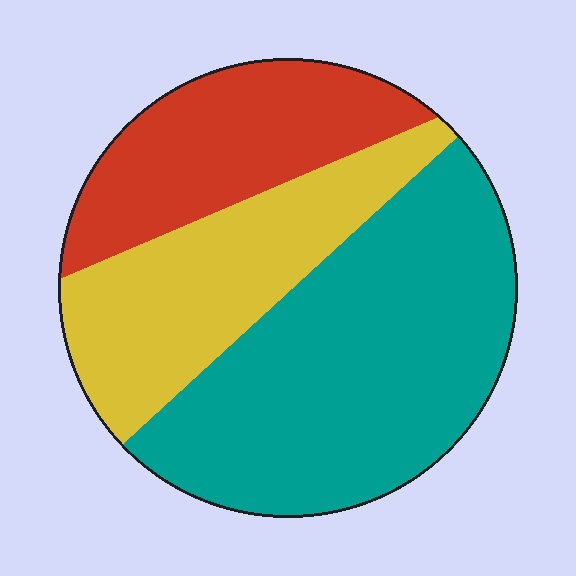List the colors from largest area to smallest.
From largest to smallest: teal, yellow, red.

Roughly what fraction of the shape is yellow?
Yellow covers around 25% of the shape.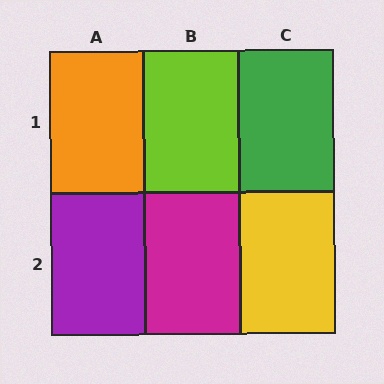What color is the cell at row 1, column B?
Lime.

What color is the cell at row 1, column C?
Green.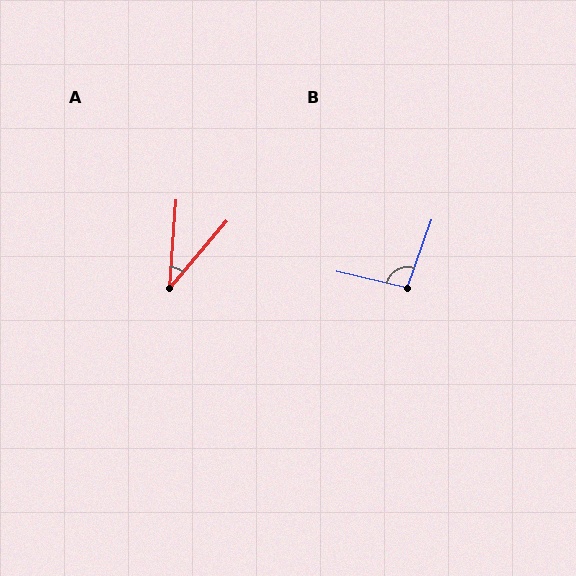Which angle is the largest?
B, at approximately 97 degrees.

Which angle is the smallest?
A, at approximately 36 degrees.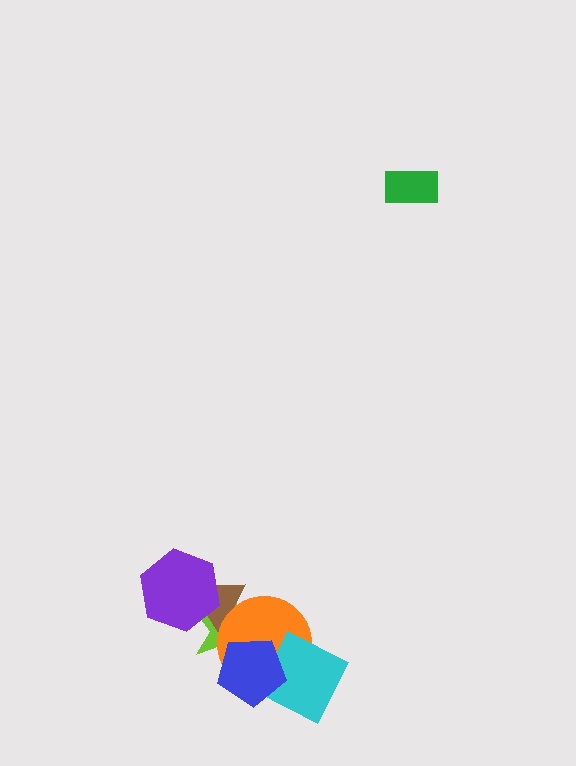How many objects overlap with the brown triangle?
3 objects overlap with the brown triangle.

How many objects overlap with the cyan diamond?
2 objects overlap with the cyan diamond.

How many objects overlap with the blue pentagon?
3 objects overlap with the blue pentagon.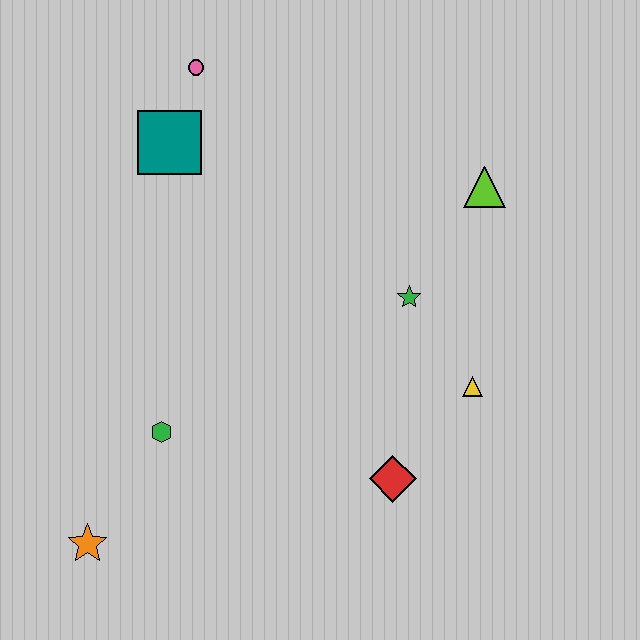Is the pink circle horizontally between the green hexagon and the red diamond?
Yes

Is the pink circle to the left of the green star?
Yes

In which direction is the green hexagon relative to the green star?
The green hexagon is to the left of the green star.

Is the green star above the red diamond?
Yes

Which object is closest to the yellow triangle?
The green star is closest to the yellow triangle.